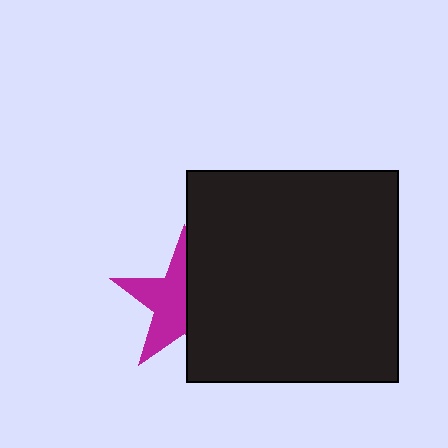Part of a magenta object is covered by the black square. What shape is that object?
It is a star.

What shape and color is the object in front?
The object in front is a black square.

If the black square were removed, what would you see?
You would see the complete magenta star.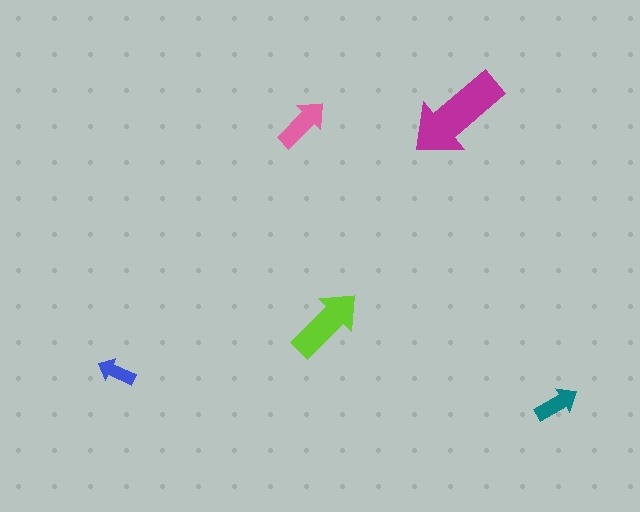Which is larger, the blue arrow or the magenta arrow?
The magenta one.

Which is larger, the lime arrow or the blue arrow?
The lime one.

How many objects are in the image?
There are 5 objects in the image.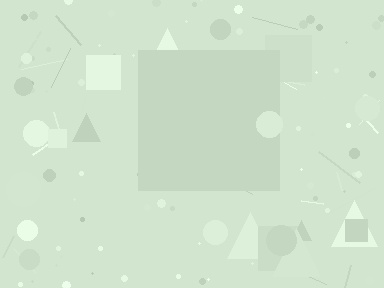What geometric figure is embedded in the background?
A square is embedded in the background.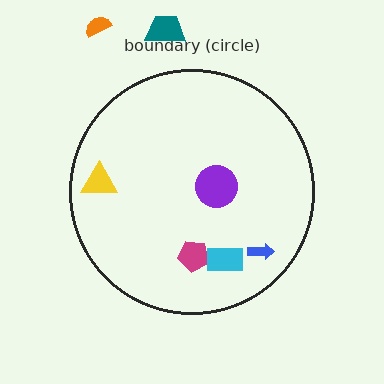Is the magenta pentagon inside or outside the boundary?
Inside.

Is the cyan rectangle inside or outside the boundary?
Inside.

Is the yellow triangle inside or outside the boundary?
Inside.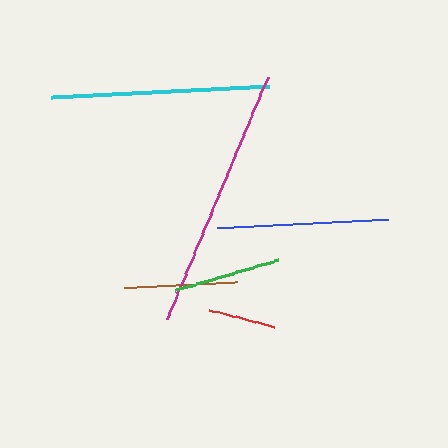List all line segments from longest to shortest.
From longest to shortest: magenta, cyan, blue, brown, green, red.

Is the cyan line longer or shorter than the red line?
The cyan line is longer than the red line.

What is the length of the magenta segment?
The magenta segment is approximately 263 pixels long.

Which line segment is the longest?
The magenta line is the longest at approximately 263 pixels.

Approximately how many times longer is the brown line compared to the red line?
The brown line is approximately 1.7 times the length of the red line.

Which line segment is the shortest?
The red line is the shortest at approximately 67 pixels.